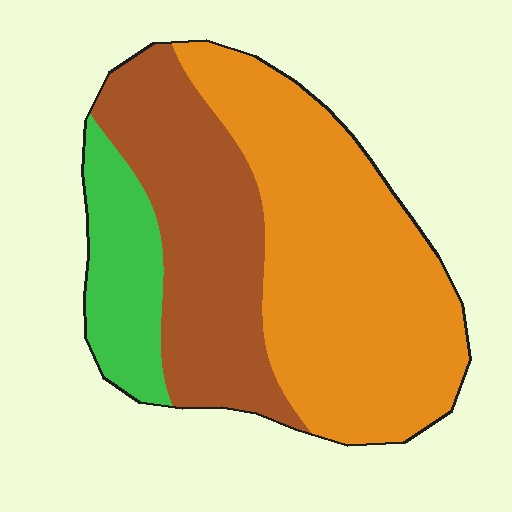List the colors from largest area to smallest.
From largest to smallest: orange, brown, green.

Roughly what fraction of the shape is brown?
Brown covers around 35% of the shape.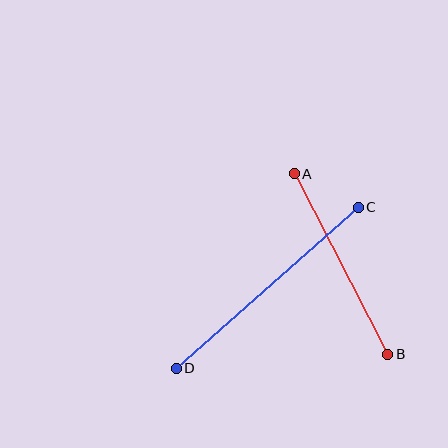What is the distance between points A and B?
The distance is approximately 203 pixels.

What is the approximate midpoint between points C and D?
The midpoint is at approximately (267, 288) pixels.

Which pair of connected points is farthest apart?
Points C and D are farthest apart.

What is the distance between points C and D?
The distance is approximately 243 pixels.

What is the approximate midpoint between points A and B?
The midpoint is at approximately (341, 264) pixels.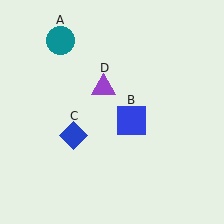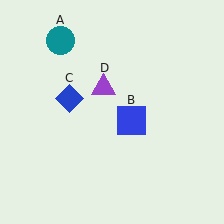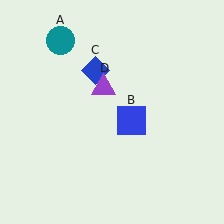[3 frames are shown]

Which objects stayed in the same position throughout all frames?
Teal circle (object A) and blue square (object B) and purple triangle (object D) remained stationary.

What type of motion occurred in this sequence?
The blue diamond (object C) rotated clockwise around the center of the scene.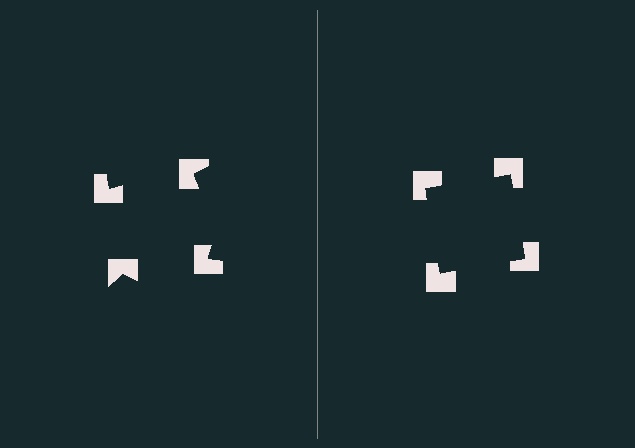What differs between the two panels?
The notched squares are positioned identically on both sides; only the wedge orientations differ. On the right they align to a square; on the left they are misaligned.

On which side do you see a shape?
An illusory square appears on the right side. On the left side the wedge cuts are rotated, so no coherent shape forms.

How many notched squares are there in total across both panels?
8 — 4 on each side.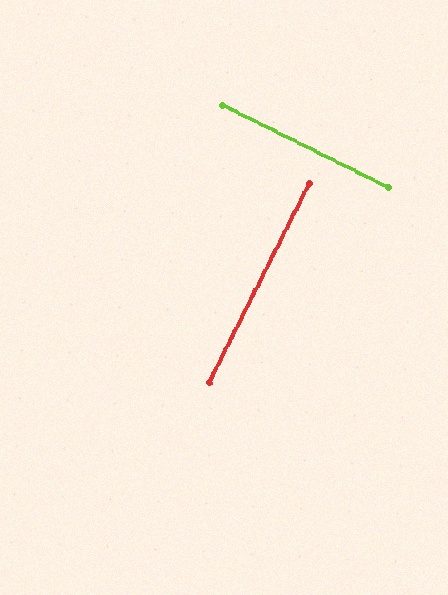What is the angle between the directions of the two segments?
Approximately 90 degrees.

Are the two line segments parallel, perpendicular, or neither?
Perpendicular — they meet at approximately 90°.